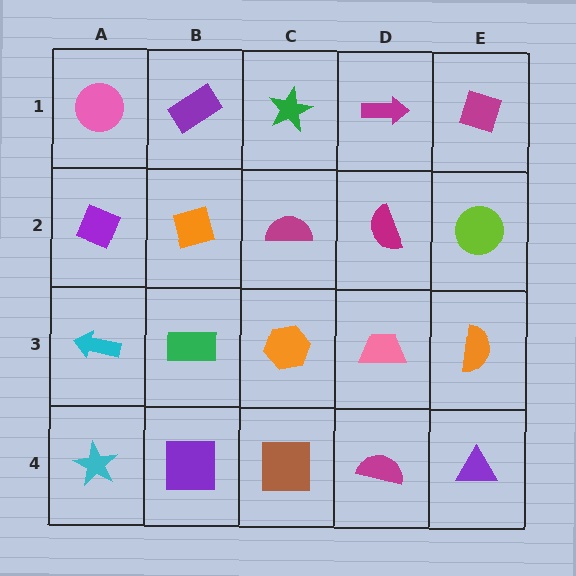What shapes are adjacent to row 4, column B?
A green rectangle (row 3, column B), a cyan star (row 4, column A), a brown square (row 4, column C).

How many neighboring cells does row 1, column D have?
3.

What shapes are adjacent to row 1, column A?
A purple diamond (row 2, column A), a purple rectangle (row 1, column B).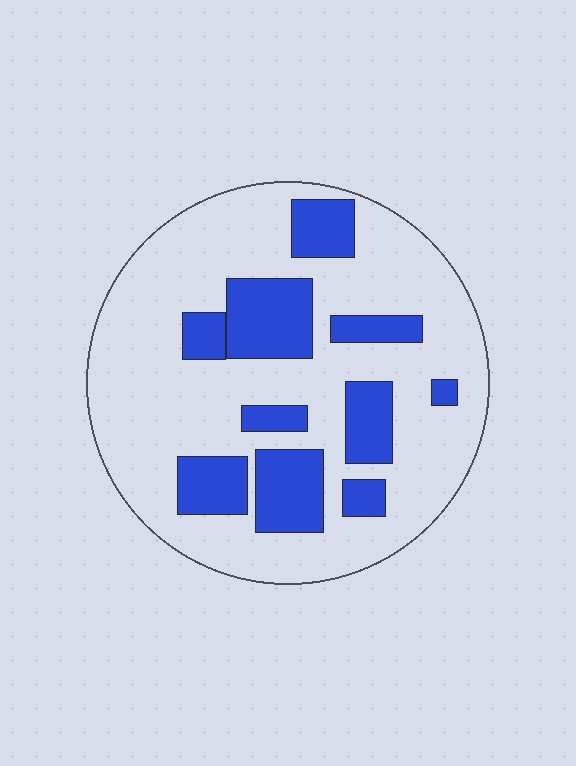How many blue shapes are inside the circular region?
10.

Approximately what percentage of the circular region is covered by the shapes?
Approximately 25%.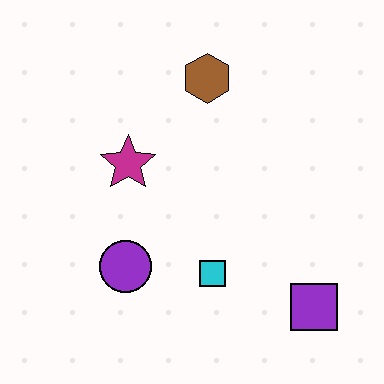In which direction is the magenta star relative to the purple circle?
The magenta star is above the purple circle.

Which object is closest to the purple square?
The cyan square is closest to the purple square.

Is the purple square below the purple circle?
Yes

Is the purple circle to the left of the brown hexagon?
Yes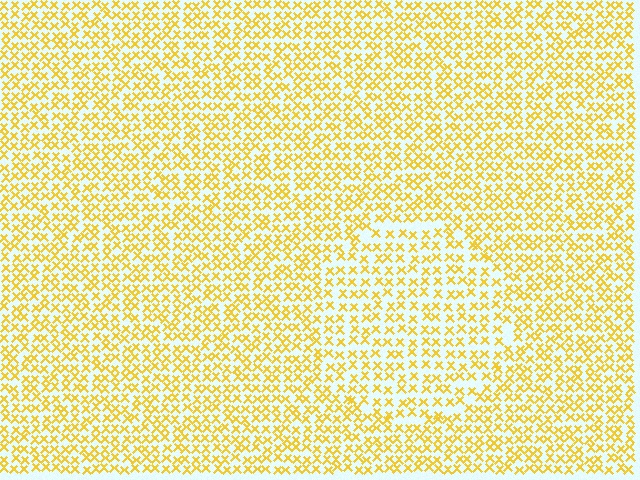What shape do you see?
I see a circle.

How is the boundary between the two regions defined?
The boundary is defined by a change in element density (approximately 1.4x ratio). All elements are the same color, size, and shape.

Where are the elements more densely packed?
The elements are more densely packed outside the circle boundary.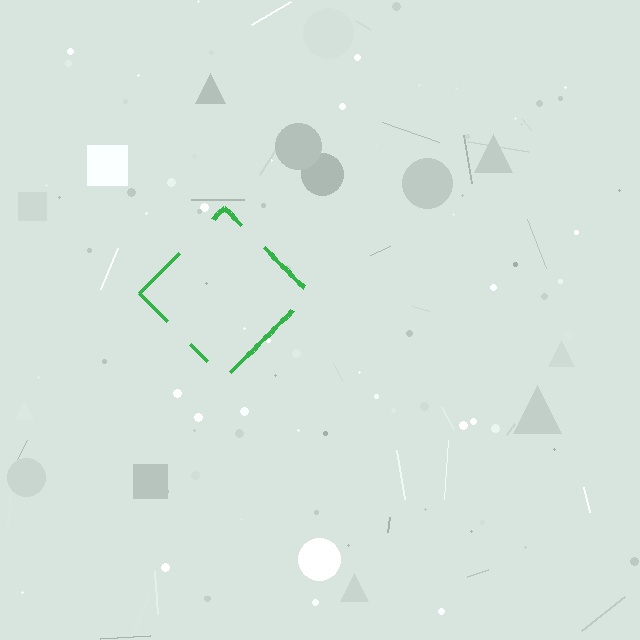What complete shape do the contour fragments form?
The contour fragments form a diamond.